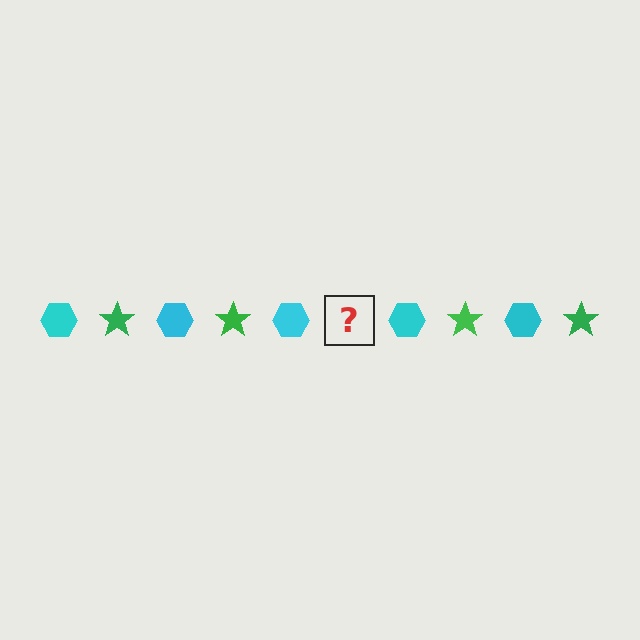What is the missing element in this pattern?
The missing element is a green star.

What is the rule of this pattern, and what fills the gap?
The rule is that the pattern alternates between cyan hexagon and green star. The gap should be filled with a green star.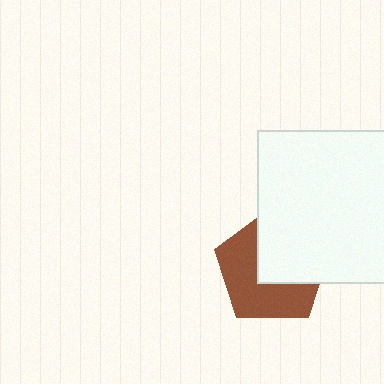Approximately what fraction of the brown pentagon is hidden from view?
Roughly 46% of the brown pentagon is hidden behind the white square.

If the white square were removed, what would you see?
You would see the complete brown pentagon.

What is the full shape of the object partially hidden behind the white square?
The partially hidden object is a brown pentagon.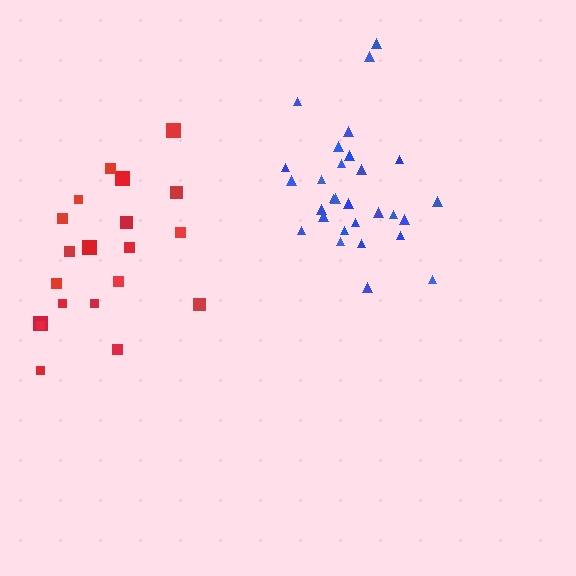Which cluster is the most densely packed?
Blue.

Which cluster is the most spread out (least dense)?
Red.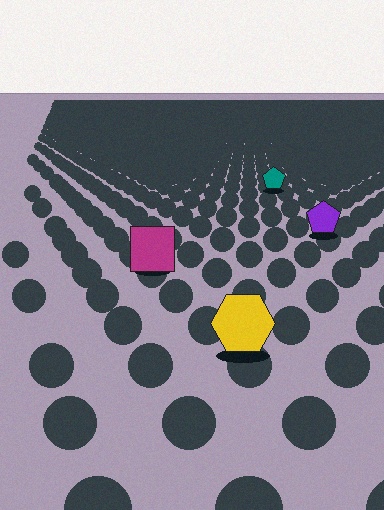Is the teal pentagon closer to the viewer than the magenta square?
No. The magenta square is closer — you can tell from the texture gradient: the ground texture is coarser near it.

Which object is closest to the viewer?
The yellow hexagon is closest. The texture marks near it are larger and more spread out.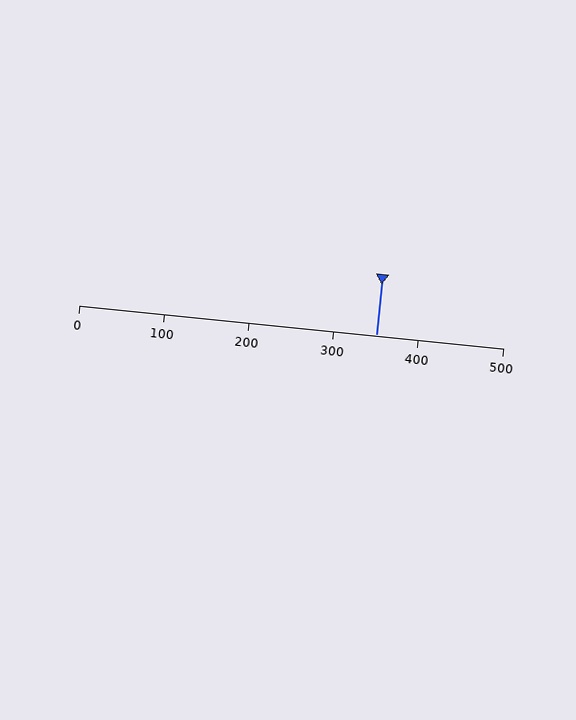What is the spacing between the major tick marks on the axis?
The major ticks are spaced 100 apart.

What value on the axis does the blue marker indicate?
The marker indicates approximately 350.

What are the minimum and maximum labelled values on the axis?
The axis runs from 0 to 500.